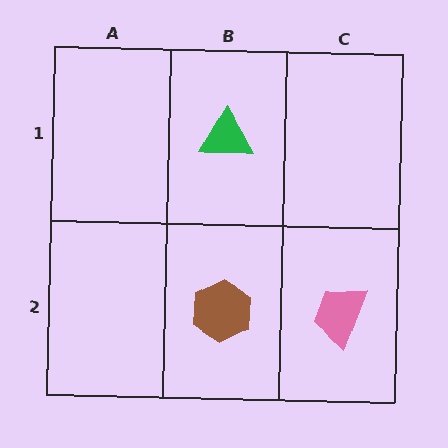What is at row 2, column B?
A brown hexagon.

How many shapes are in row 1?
1 shape.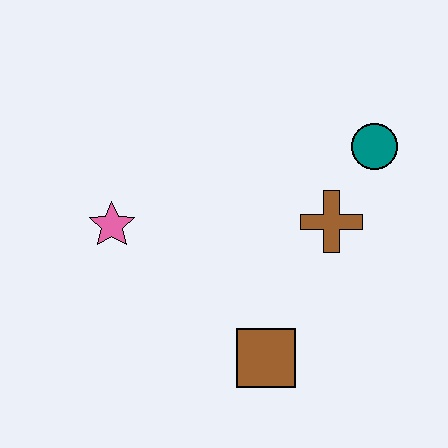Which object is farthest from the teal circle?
The pink star is farthest from the teal circle.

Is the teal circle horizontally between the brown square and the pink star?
No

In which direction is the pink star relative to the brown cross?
The pink star is to the left of the brown cross.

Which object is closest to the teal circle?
The brown cross is closest to the teal circle.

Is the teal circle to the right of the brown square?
Yes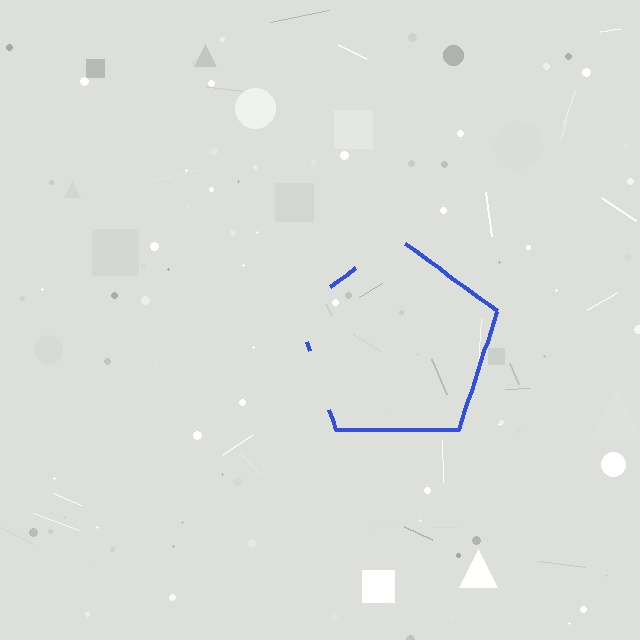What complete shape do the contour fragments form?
The contour fragments form a pentagon.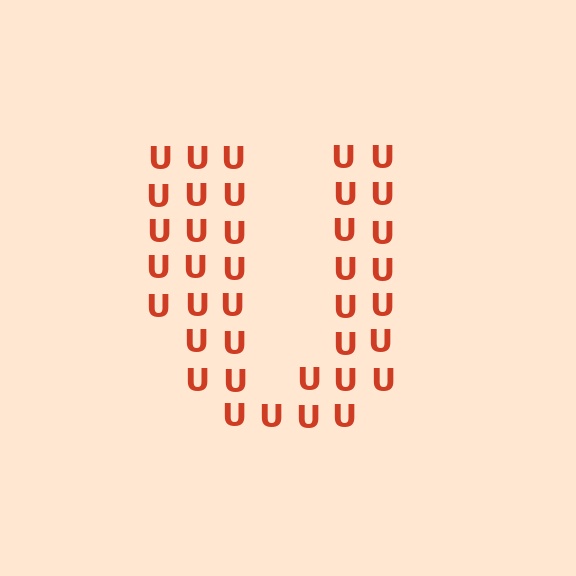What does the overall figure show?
The overall figure shows the letter U.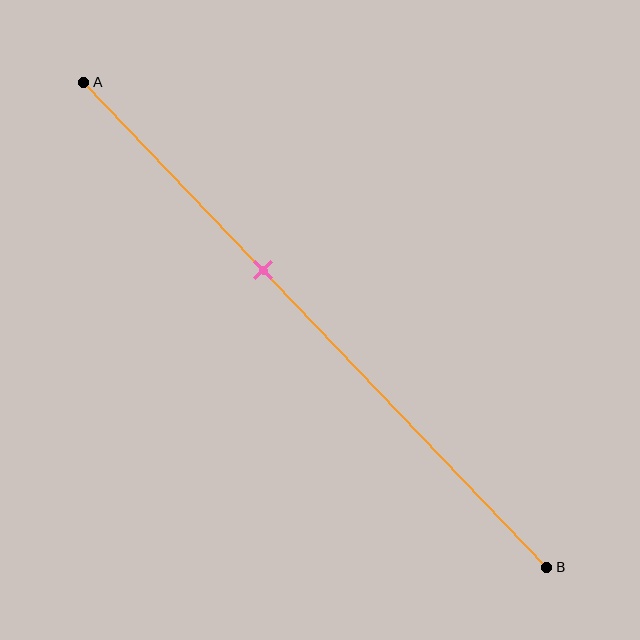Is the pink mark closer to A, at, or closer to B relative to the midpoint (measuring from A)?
The pink mark is closer to point A than the midpoint of segment AB.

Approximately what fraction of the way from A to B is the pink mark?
The pink mark is approximately 40% of the way from A to B.